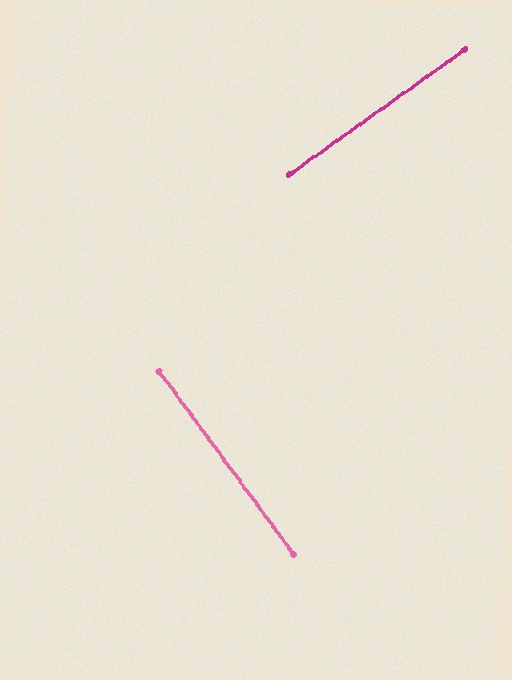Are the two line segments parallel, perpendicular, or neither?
Perpendicular — they meet at approximately 89°.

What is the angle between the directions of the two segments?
Approximately 89 degrees.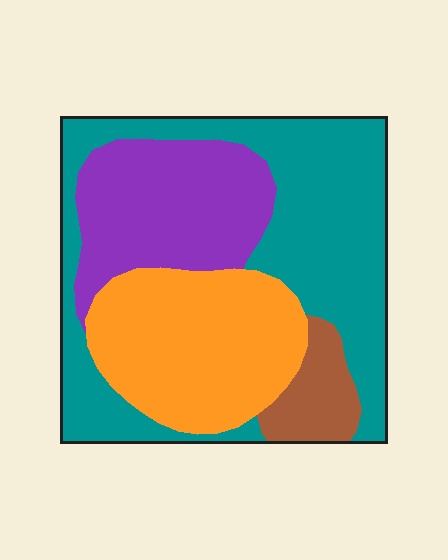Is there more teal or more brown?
Teal.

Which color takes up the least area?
Brown, at roughly 5%.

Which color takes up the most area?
Teal, at roughly 40%.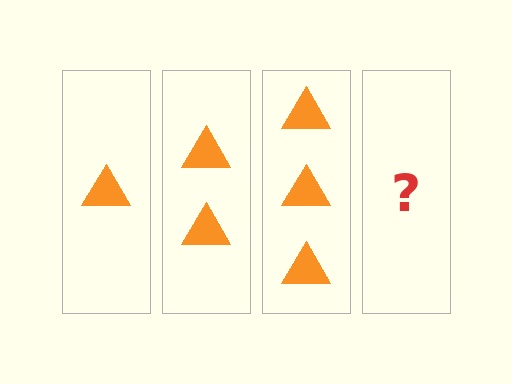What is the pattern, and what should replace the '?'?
The pattern is that each step adds one more triangle. The '?' should be 4 triangles.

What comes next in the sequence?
The next element should be 4 triangles.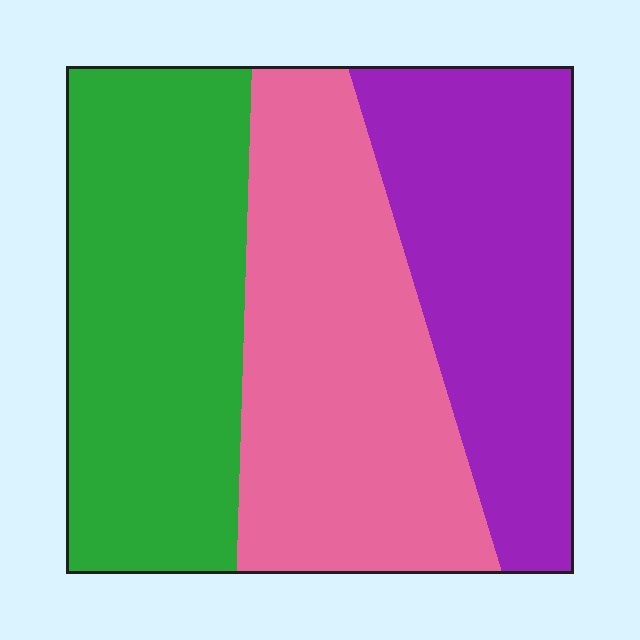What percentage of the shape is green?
Green covers around 35% of the shape.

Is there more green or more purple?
Green.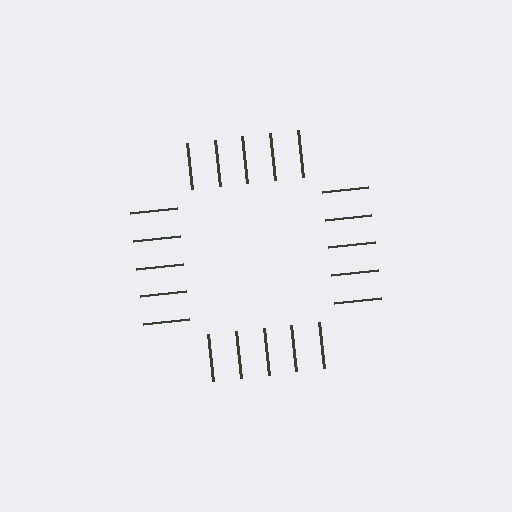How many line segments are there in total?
20 — 5 along each of the 4 edges.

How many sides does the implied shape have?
4 sides — the line-ends trace a square.